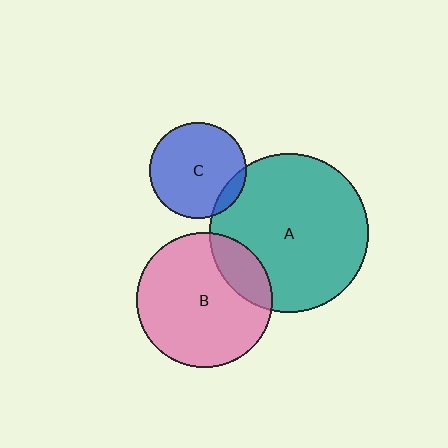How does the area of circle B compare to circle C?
Approximately 2.0 times.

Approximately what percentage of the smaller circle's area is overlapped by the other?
Approximately 10%.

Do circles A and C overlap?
Yes.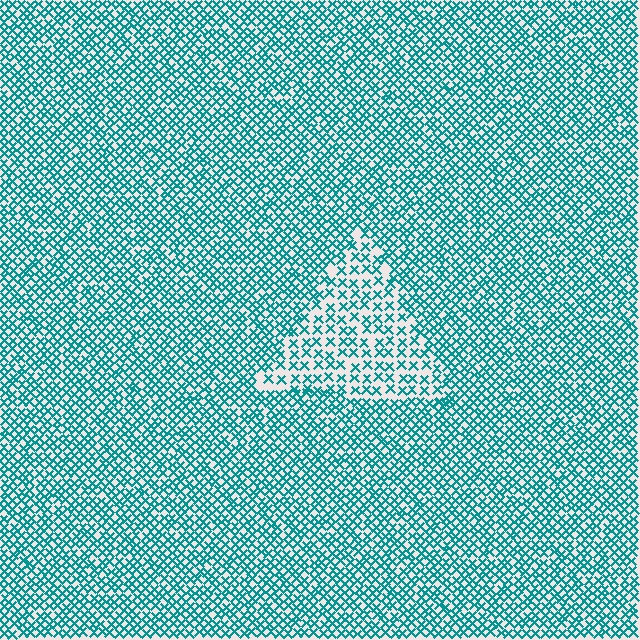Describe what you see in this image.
The image contains small teal elements arranged at two different densities. A triangle-shaped region is visible where the elements are less densely packed than the surrounding area.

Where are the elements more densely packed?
The elements are more densely packed outside the triangle boundary.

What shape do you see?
I see a triangle.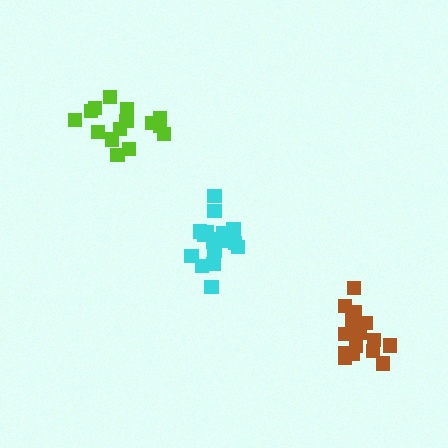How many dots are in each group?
Group 1: 17 dots, Group 2: 15 dots, Group 3: 15 dots (47 total).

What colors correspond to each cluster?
The clusters are colored: cyan, lime, brown.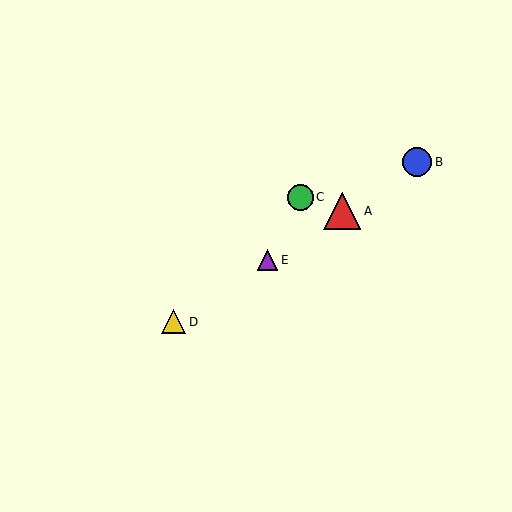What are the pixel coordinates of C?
Object C is at (300, 197).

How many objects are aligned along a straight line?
4 objects (A, B, D, E) are aligned along a straight line.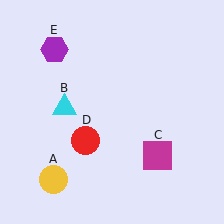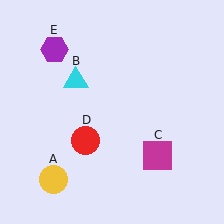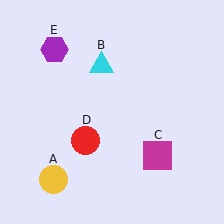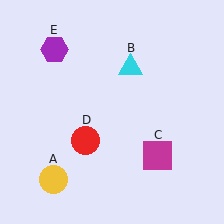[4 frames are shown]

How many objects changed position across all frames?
1 object changed position: cyan triangle (object B).